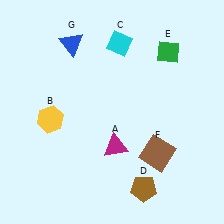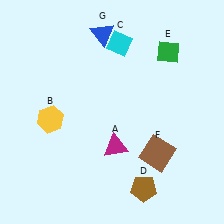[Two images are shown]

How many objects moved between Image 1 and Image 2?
1 object moved between the two images.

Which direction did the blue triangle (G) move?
The blue triangle (G) moved right.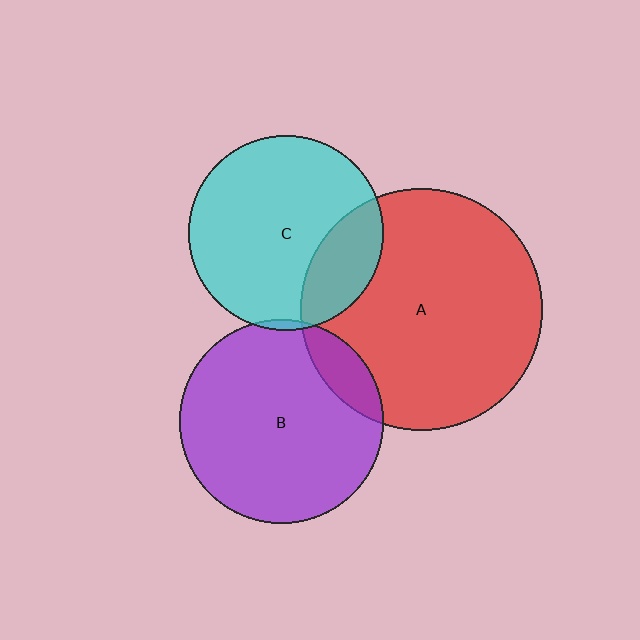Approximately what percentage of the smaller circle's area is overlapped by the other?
Approximately 10%.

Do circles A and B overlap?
Yes.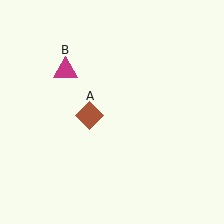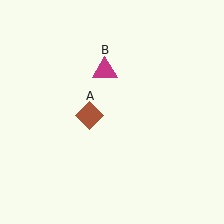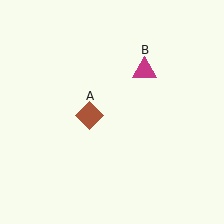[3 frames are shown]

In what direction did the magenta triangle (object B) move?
The magenta triangle (object B) moved right.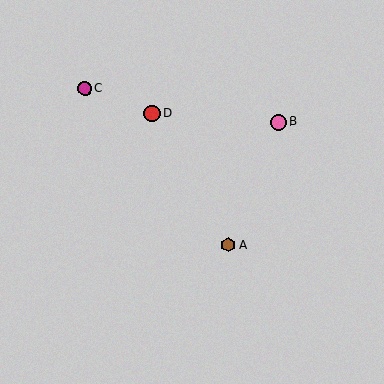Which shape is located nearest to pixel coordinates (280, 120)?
The pink circle (labeled B) at (278, 122) is nearest to that location.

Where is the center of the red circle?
The center of the red circle is at (151, 114).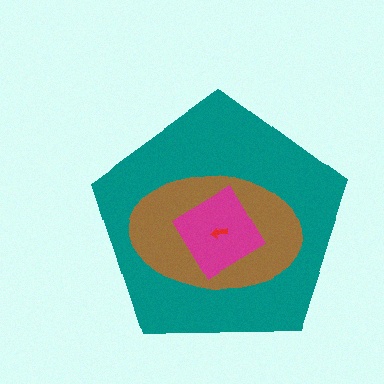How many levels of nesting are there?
4.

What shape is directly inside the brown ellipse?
The magenta diamond.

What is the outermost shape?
The teal pentagon.